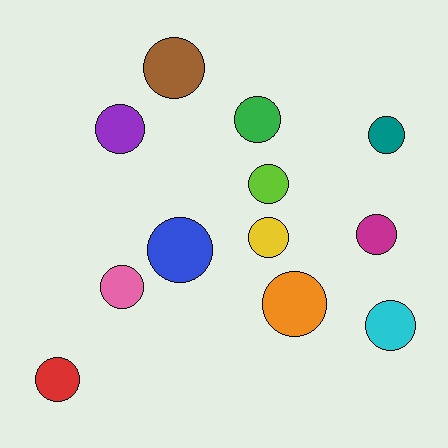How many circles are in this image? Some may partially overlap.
There are 12 circles.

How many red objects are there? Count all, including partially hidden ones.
There is 1 red object.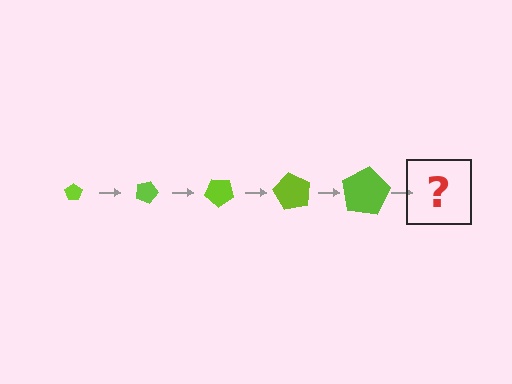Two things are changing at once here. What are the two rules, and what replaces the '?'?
The two rules are that the pentagon grows larger each step and it rotates 20 degrees each step. The '?' should be a pentagon, larger than the previous one and rotated 100 degrees from the start.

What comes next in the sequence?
The next element should be a pentagon, larger than the previous one and rotated 100 degrees from the start.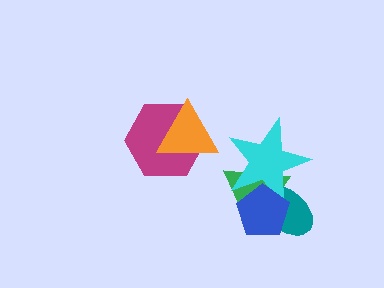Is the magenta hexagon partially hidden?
Yes, it is partially covered by another shape.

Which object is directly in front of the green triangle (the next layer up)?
The cyan star is directly in front of the green triangle.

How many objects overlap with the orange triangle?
1 object overlaps with the orange triangle.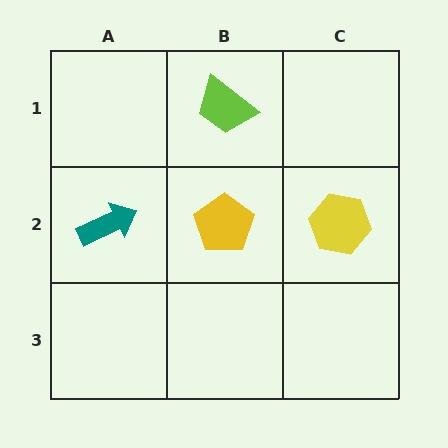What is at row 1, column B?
A lime trapezoid.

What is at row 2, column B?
A yellow pentagon.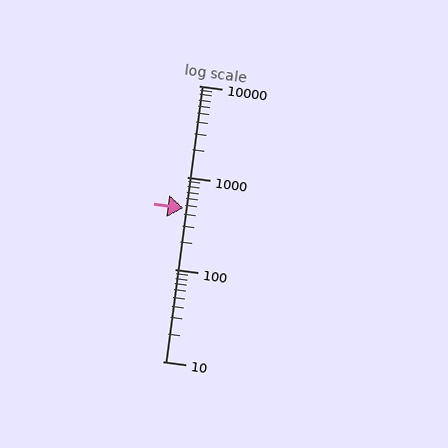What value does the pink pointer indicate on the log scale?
The pointer indicates approximately 460.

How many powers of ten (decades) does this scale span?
The scale spans 3 decades, from 10 to 10000.